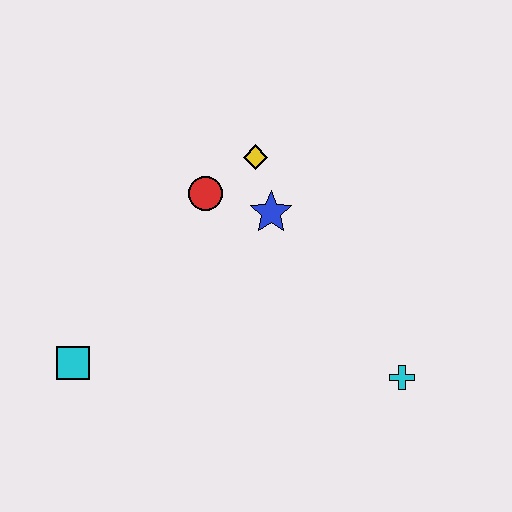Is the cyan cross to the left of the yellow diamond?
No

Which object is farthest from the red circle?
The cyan cross is farthest from the red circle.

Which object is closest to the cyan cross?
The blue star is closest to the cyan cross.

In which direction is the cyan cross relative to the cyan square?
The cyan cross is to the right of the cyan square.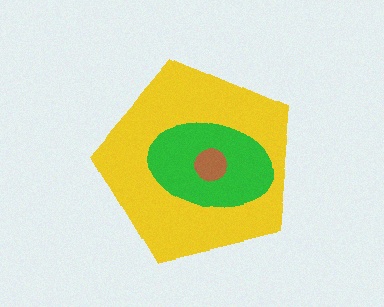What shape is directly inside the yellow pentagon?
The green ellipse.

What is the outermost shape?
The yellow pentagon.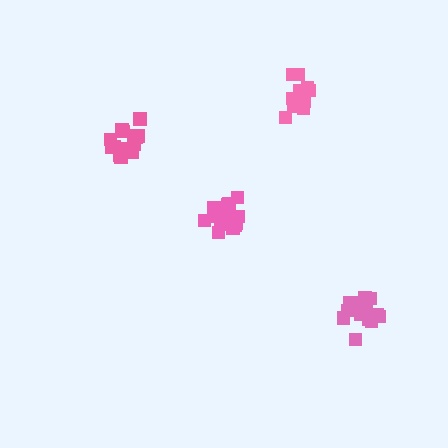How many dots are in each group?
Group 1: 16 dots, Group 2: 13 dots, Group 3: 15 dots, Group 4: 14 dots (58 total).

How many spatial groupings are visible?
There are 4 spatial groupings.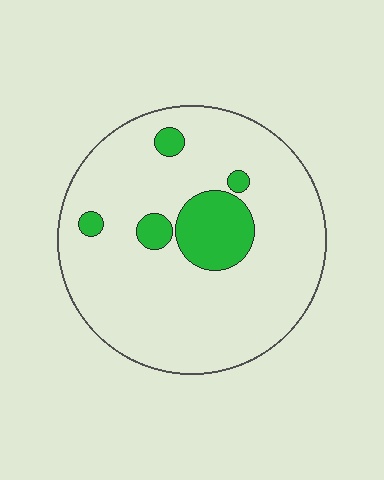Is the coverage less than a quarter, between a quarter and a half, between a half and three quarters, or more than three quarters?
Less than a quarter.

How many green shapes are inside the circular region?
5.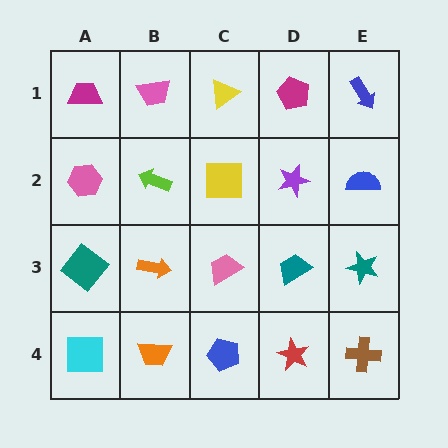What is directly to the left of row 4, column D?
A blue pentagon.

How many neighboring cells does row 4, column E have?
2.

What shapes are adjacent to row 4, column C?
A pink trapezoid (row 3, column C), an orange trapezoid (row 4, column B), a red star (row 4, column D).